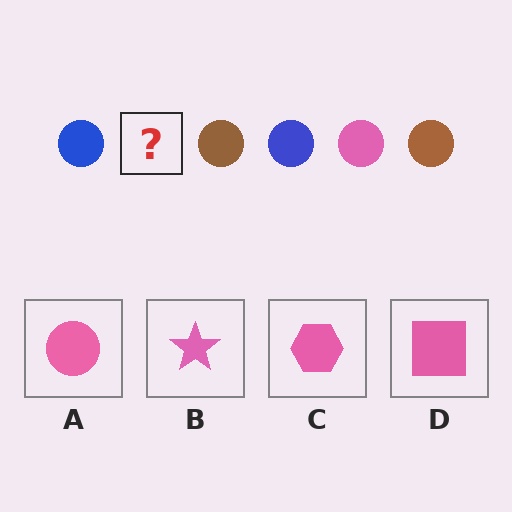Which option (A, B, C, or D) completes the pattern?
A.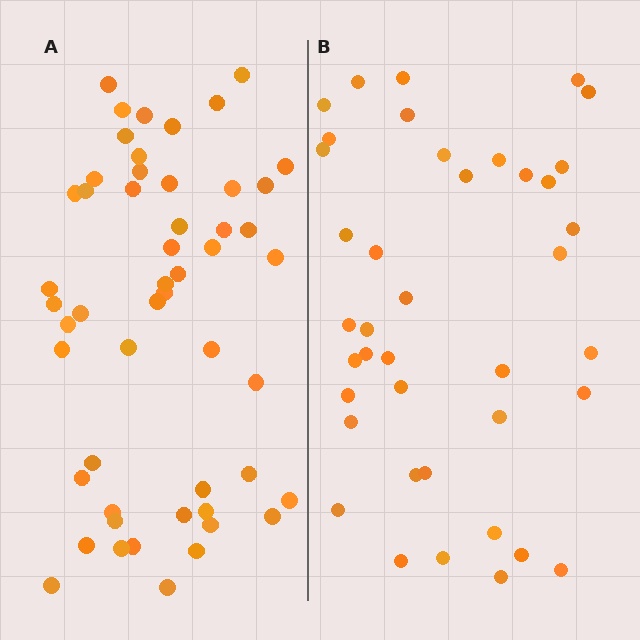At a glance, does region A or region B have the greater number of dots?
Region A (the left region) has more dots.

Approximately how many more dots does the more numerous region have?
Region A has roughly 12 or so more dots than region B.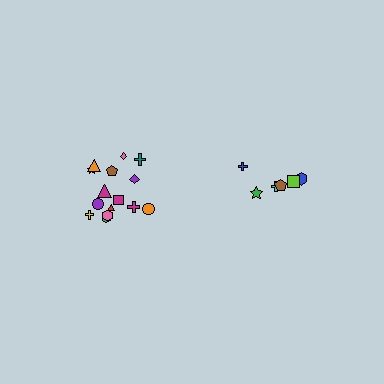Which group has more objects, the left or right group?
The left group.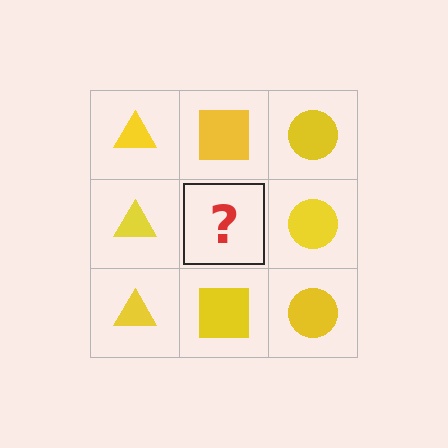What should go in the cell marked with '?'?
The missing cell should contain a yellow square.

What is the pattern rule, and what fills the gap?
The rule is that each column has a consistent shape. The gap should be filled with a yellow square.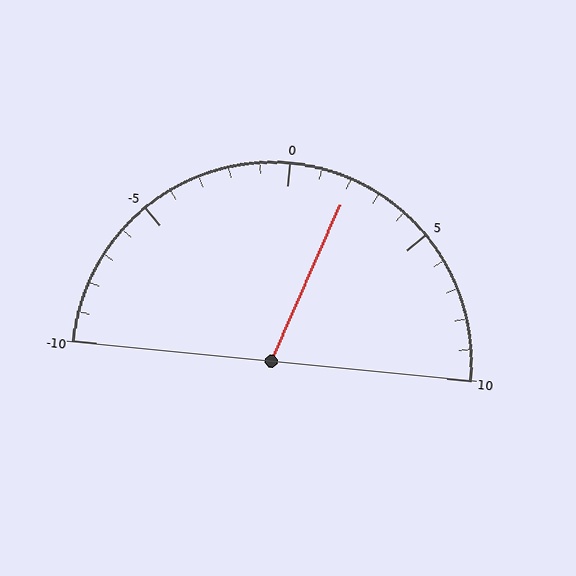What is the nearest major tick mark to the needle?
The nearest major tick mark is 0.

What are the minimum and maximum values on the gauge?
The gauge ranges from -10 to 10.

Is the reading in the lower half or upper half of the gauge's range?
The reading is in the upper half of the range (-10 to 10).